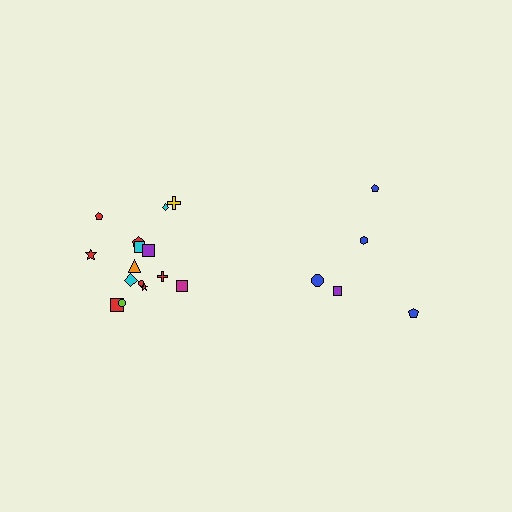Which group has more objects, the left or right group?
The left group.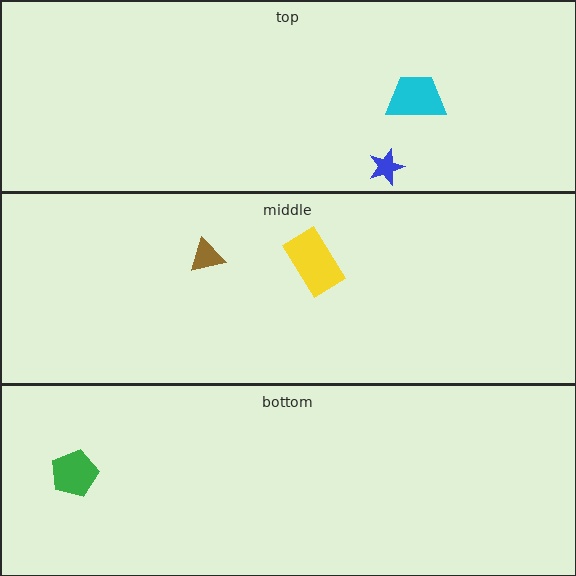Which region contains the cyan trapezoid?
The top region.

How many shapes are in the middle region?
2.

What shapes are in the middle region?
The brown triangle, the yellow rectangle.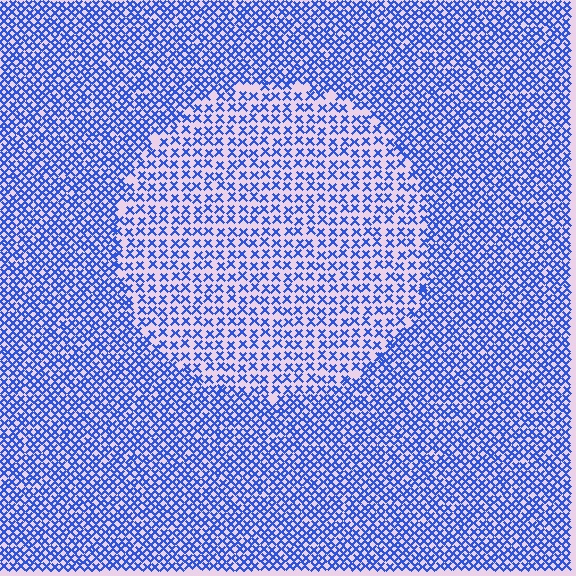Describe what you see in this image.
The image contains small blue elements arranged at two different densities. A circle-shaped region is visible where the elements are less densely packed than the surrounding area.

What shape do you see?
I see a circle.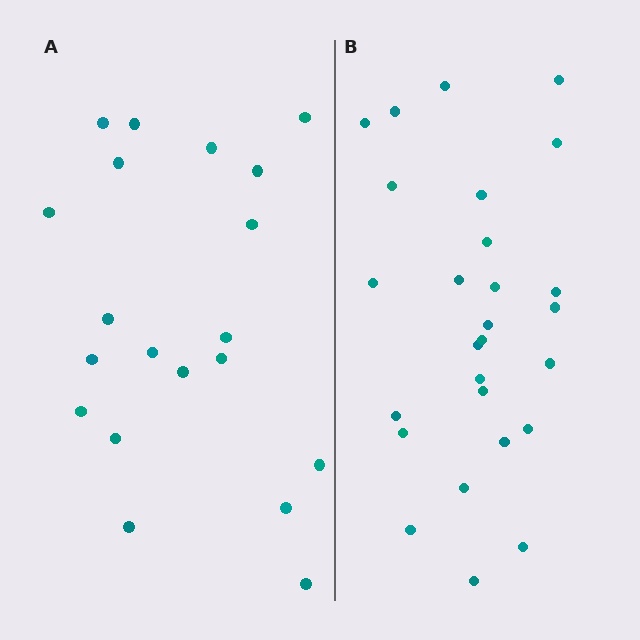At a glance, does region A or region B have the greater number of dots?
Region B (the right region) has more dots.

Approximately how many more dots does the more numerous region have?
Region B has roughly 8 or so more dots than region A.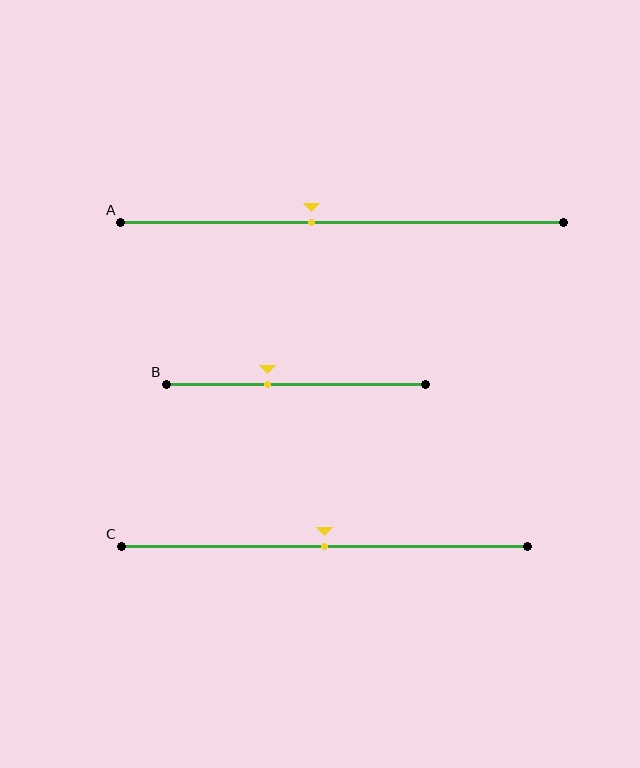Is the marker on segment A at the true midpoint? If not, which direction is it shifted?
No, the marker on segment A is shifted to the left by about 7% of the segment length.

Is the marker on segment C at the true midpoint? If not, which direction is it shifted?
Yes, the marker on segment C is at the true midpoint.